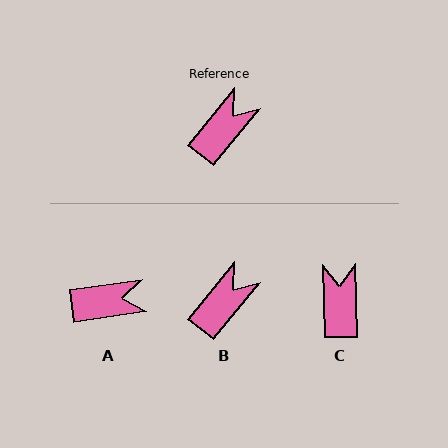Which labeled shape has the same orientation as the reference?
B.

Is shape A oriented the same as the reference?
No, it is off by about 44 degrees.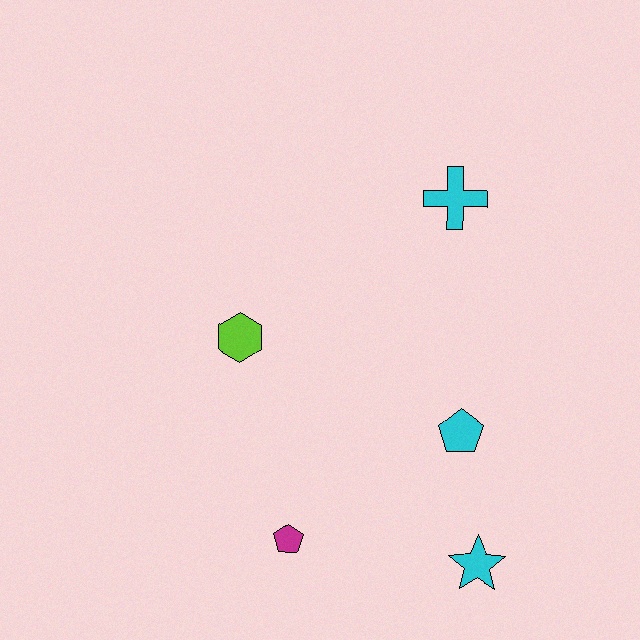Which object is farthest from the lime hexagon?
The cyan star is farthest from the lime hexagon.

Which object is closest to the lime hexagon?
The magenta pentagon is closest to the lime hexagon.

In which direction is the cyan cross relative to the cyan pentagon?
The cyan cross is above the cyan pentagon.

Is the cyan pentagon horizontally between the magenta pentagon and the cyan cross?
No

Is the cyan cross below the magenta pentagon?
No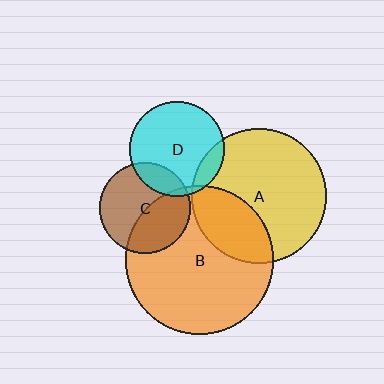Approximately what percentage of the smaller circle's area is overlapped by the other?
Approximately 15%.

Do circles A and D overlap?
Yes.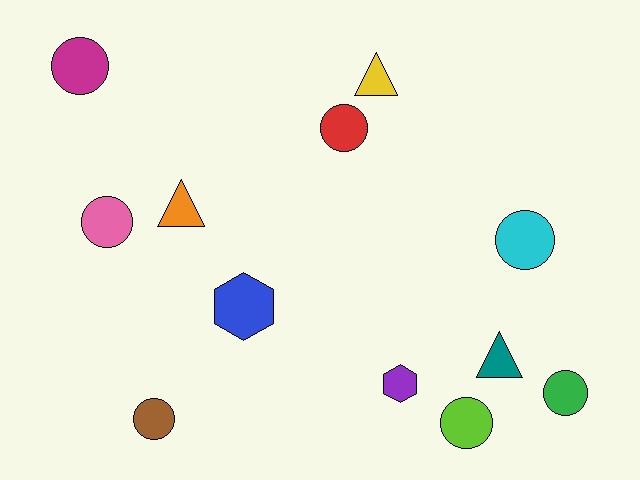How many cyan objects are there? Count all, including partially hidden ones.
There is 1 cyan object.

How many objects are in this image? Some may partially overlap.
There are 12 objects.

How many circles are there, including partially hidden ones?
There are 7 circles.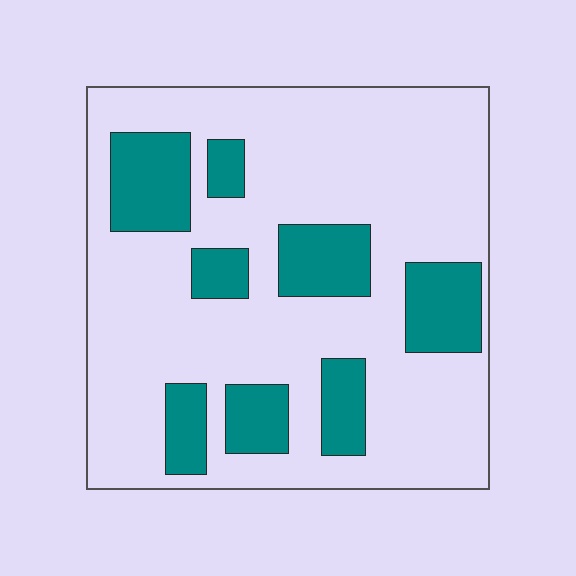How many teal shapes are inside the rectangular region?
8.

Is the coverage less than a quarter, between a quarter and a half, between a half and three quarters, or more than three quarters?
Less than a quarter.